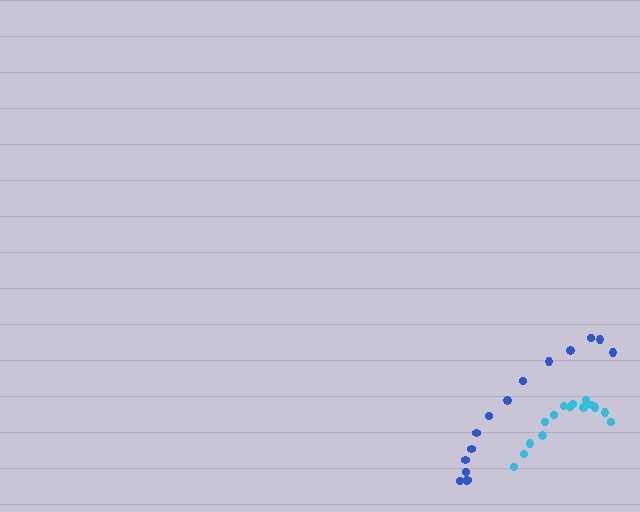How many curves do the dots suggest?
There are 2 distinct paths.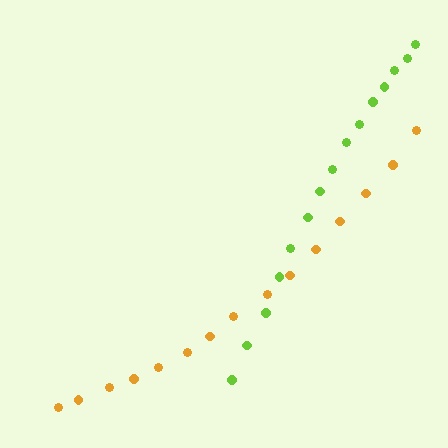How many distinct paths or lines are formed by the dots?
There are 2 distinct paths.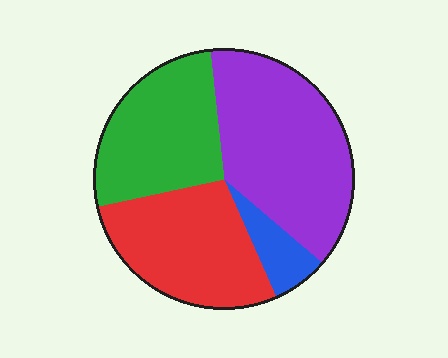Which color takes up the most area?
Purple, at roughly 40%.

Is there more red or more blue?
Red.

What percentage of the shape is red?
Red takes up about one quarter (1/4) of the shape.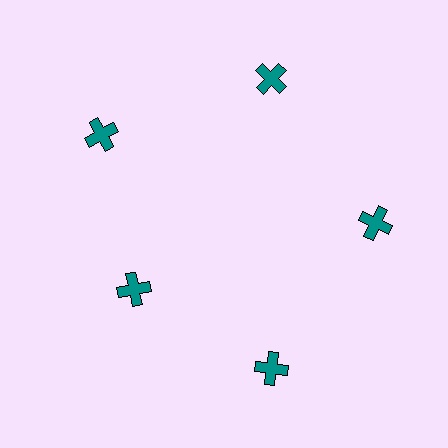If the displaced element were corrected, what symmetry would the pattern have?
It would have 5-fold rotational symmetry — the pattern would map onto itself every 72 degrees.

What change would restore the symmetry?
The symmetry would be restored by moving it outward, back onto the ring so that all 5 crosses sit at equal angles and equal distance from the center.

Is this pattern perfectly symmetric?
No. The 5 teal crosses are arranged in a ring, but one element near the 8 o'clock position is pulled inward toward the center, breaking the 5-fold rotational symmetry.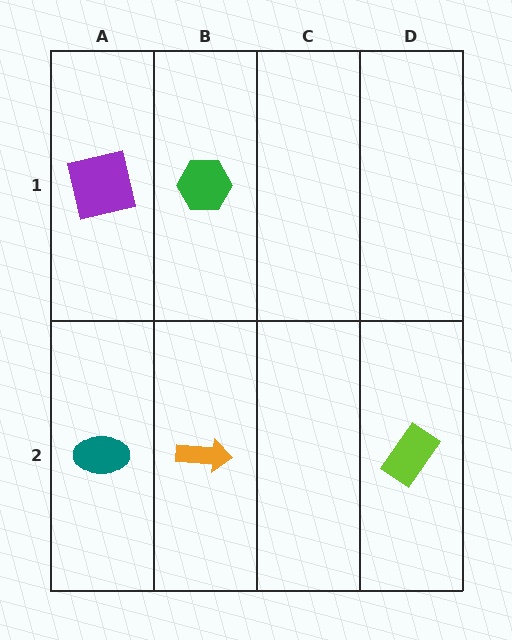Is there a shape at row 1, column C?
No, that cell is empty.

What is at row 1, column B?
A green hexagon.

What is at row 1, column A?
A purple square.